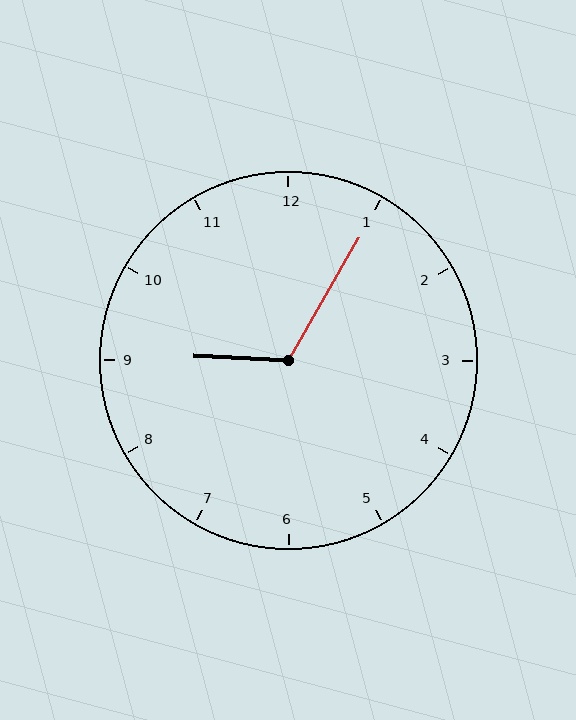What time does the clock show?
9:05.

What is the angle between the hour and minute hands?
Approximately 118 degrees.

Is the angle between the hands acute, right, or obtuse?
It is obtuse.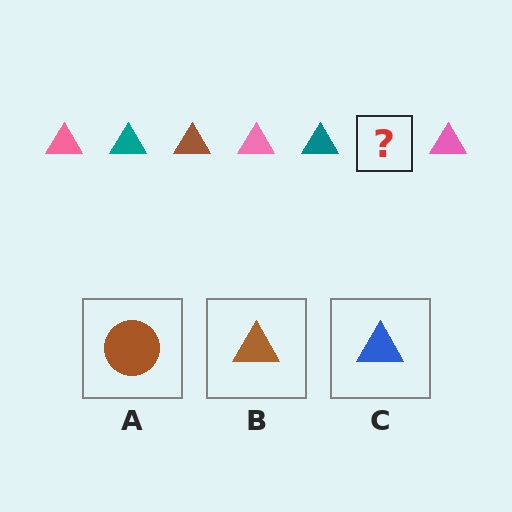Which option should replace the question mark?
Option B.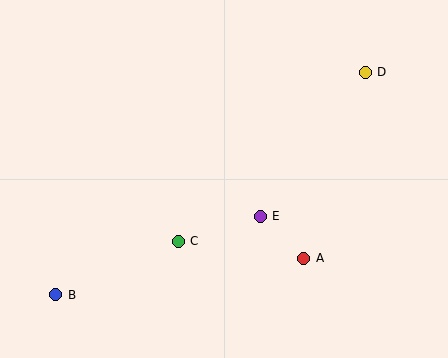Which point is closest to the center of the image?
Point E at (260, 216) is closest to the center.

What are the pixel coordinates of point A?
Point A is at (304, 258).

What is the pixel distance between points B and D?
The distance between B and D is 381 pixels.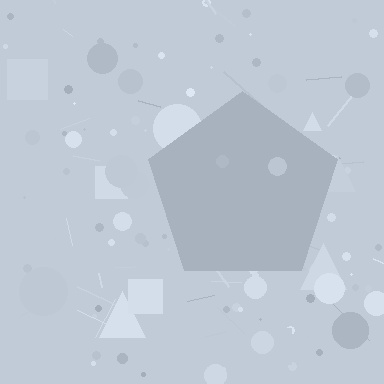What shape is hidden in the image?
A pentagon is hidden in the image.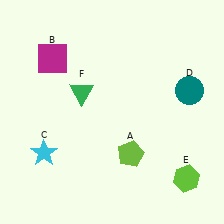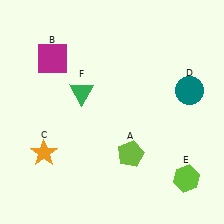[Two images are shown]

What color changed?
The star (C) changed from cyan in Image 1 to orange in Image 2.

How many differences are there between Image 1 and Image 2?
There is 1 difference between the two images.